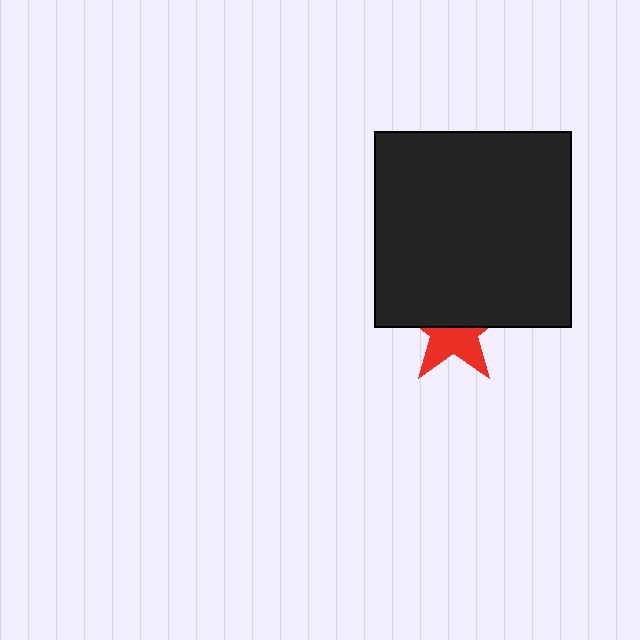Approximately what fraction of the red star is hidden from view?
Roughly 52% of the red star is hidden behind the black square.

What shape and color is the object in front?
The object in front is a black square.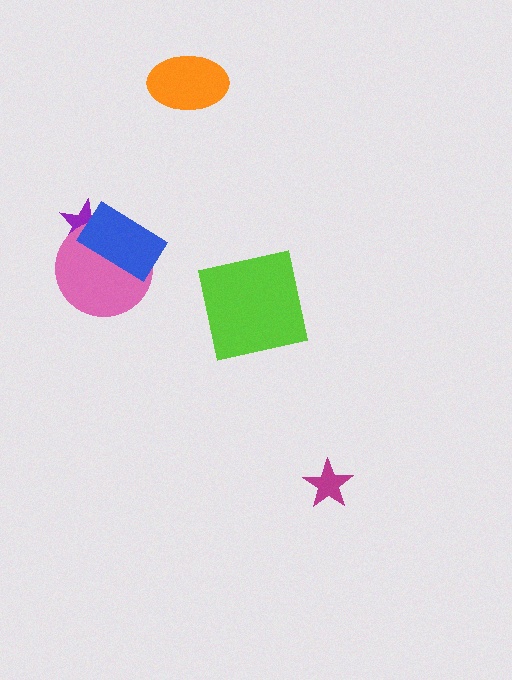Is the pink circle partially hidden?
Yes, it is partially covered by another shape.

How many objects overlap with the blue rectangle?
2 objects overlap with the blue rectangle.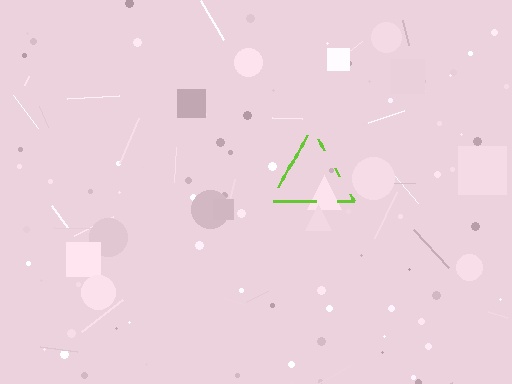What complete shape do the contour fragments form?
The contour fragments form a triangle.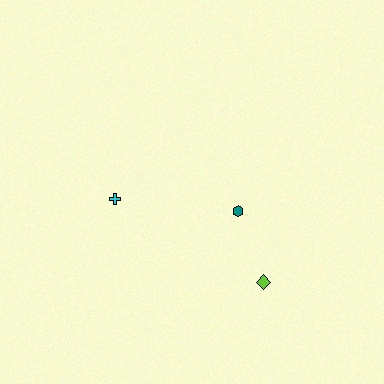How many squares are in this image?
There are no squares.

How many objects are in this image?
There are 3 objects.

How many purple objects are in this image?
There are no purple objects.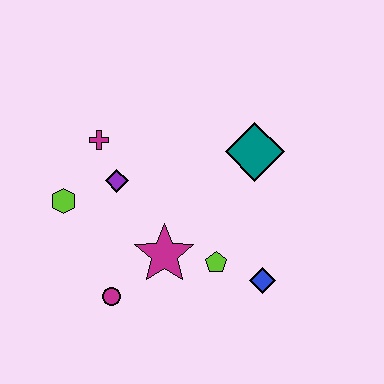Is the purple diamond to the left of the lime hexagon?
No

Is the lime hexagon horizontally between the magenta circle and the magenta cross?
No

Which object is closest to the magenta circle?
The magenta star is closest to the magenta circle.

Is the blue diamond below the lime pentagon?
Yes